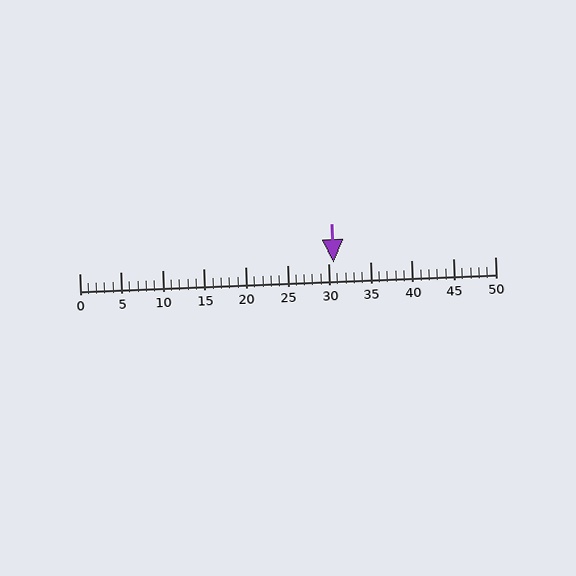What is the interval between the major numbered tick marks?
The major tick marks are spaced 5 units apart.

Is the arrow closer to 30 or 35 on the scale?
The arrow is closer to 30.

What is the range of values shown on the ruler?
The ruler shows values from 0 to 50.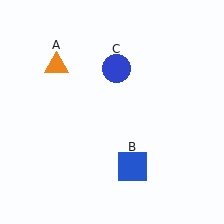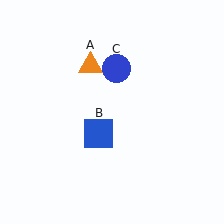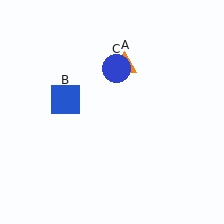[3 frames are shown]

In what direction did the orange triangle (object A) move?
The orange triangle (object A) moved right.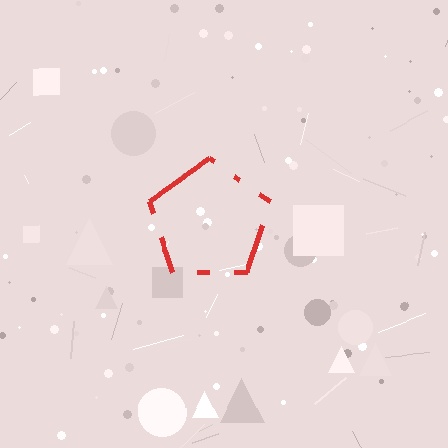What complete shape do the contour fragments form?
The contour fragments form a pentagon.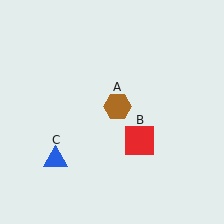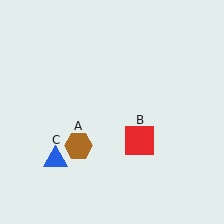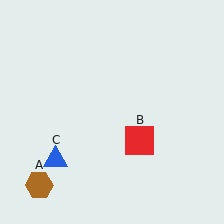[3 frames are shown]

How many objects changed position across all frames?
1 object changed position: brown hexagon (object A).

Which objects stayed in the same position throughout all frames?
Red square (object B) and blue triangle (object C) remained stationary.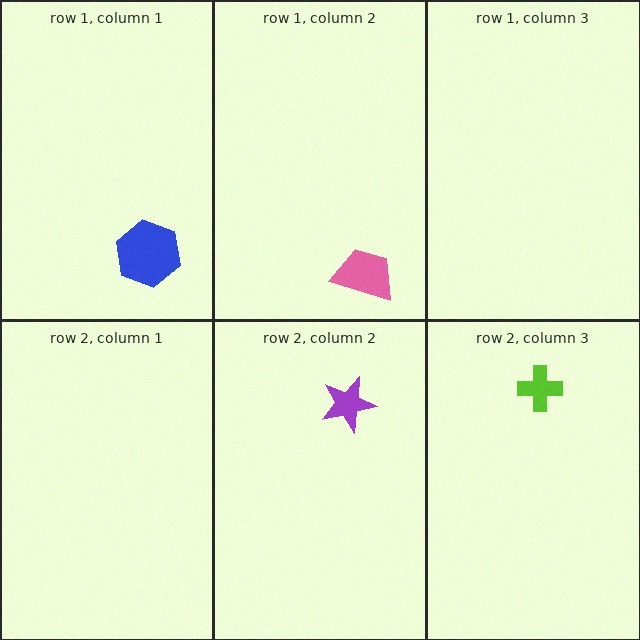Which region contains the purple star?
The row 2, column 2 region.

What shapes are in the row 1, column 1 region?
The blue hexagon.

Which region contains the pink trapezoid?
The row 1, column 2 region.